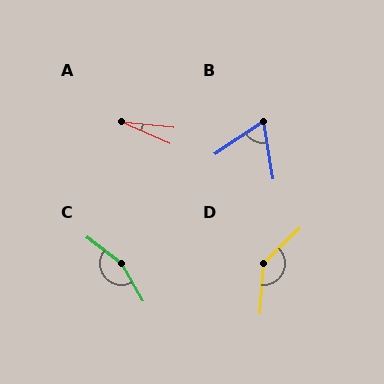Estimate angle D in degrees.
Approximately 138 degrees.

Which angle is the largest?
C, at approximately 157 degrees.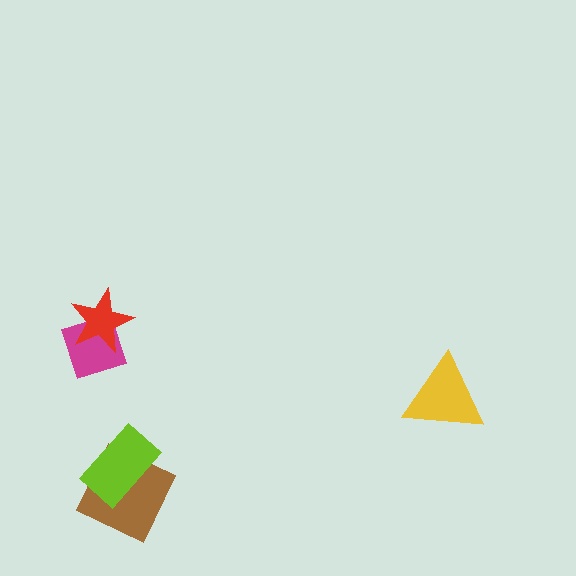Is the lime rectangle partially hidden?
No, no other shape covers it.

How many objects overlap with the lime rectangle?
1 object overlaps with the lime rectangle.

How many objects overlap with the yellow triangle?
0 objects overlap with the yellow triangle.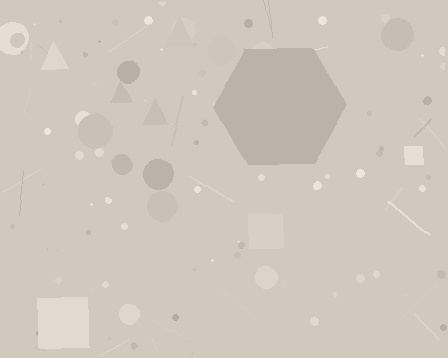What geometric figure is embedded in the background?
A hexagon is embedded in the background.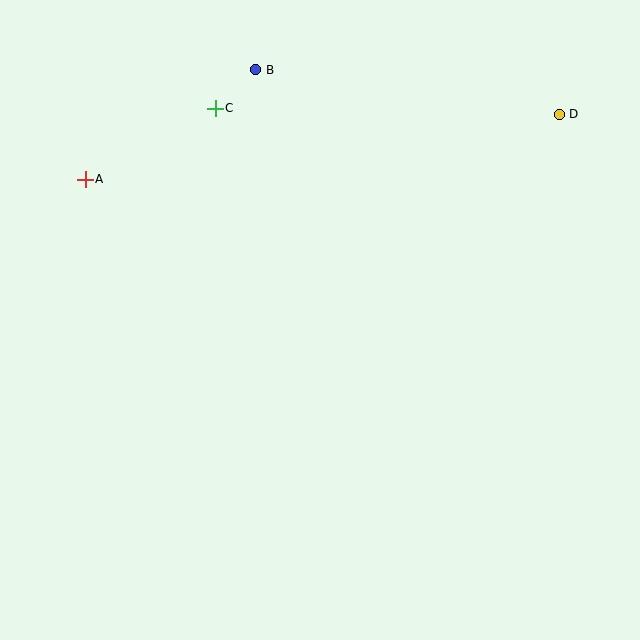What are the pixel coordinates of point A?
Point A is at (85, 179).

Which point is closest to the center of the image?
Point C at (215, 108) is closest to the center.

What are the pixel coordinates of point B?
Point B is at (256, 70).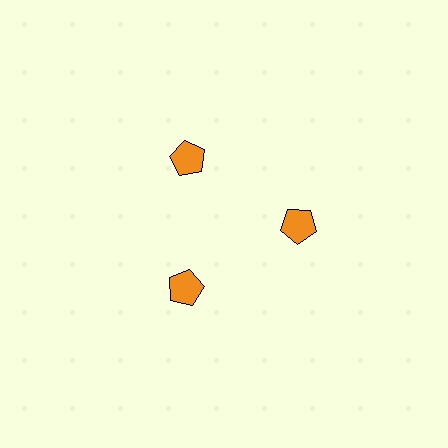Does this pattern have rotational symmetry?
Yes, this pattern has 3-fold rotational symmetry. It looks the same after rotating 120 degrees around the center.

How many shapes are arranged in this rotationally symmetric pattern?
There are 3 shapes, arranged in 3 groups of 1.